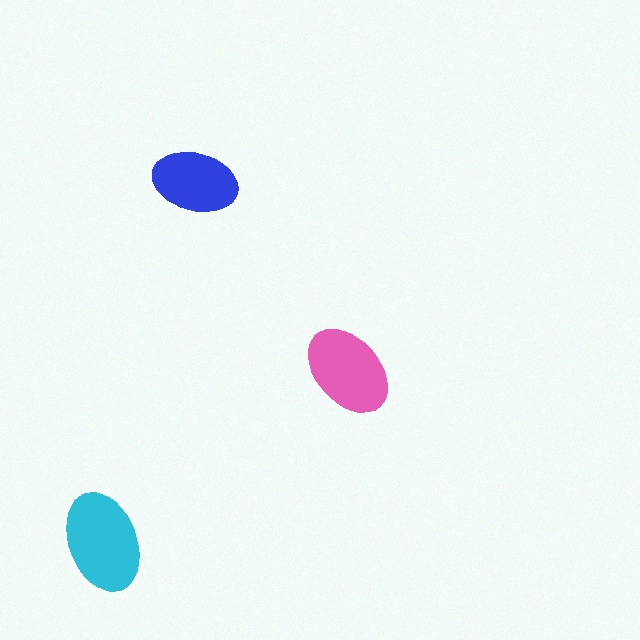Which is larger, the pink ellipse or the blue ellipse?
The pink one.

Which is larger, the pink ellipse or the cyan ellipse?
The cyan one.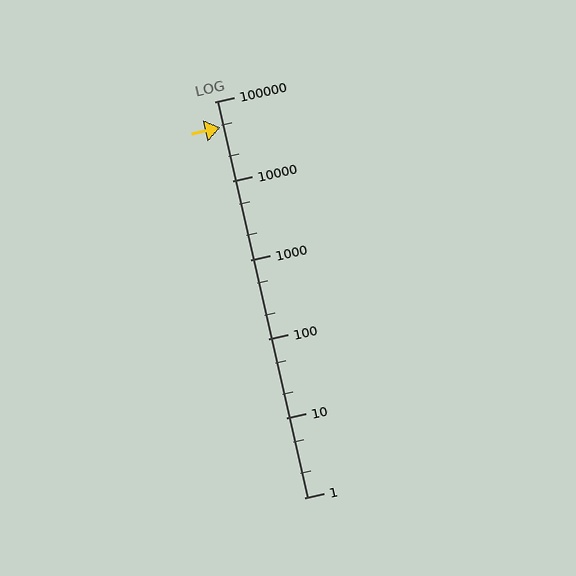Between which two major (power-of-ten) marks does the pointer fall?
The pointer is between 10000 and 100000.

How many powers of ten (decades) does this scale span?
The scale spans 5 decades, from 1 to 100000.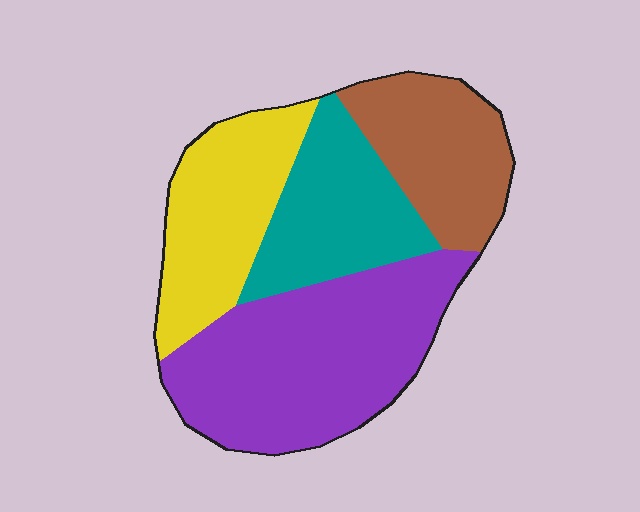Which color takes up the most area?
Purple, at roughly 40%.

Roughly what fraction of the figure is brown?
Brown takes up about one fifth (1/5) of the figure.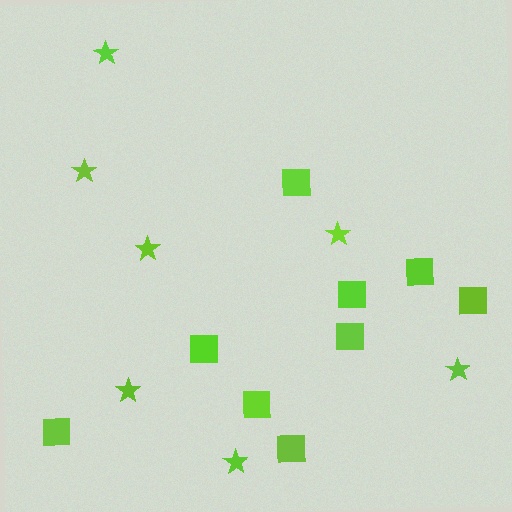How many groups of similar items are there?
There are 2 groups: one group of squares (9) and one group of stars (7).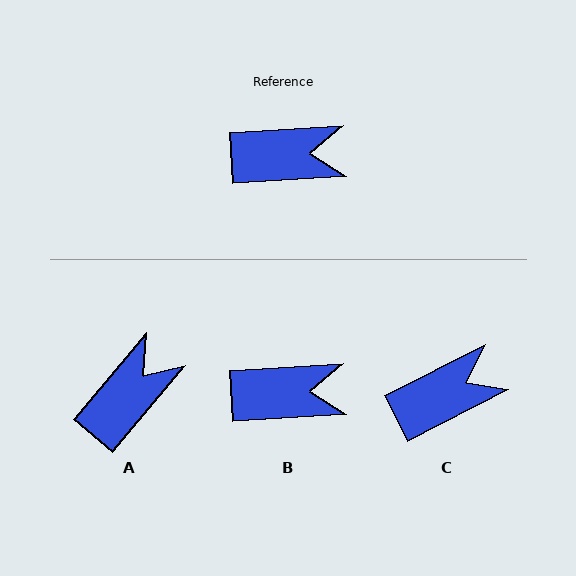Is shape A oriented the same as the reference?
No, it is off by about 47 degrees.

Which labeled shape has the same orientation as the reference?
B.